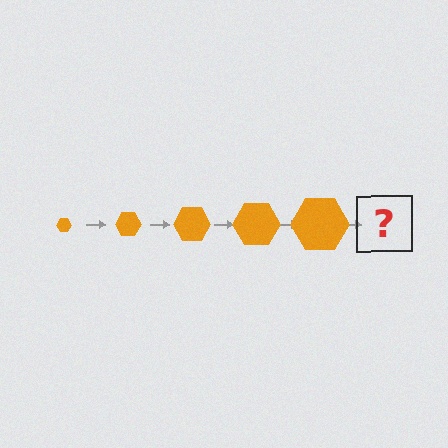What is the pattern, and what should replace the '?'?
The pattern is that the hexagon gets progressively larger each step. The '?' should be an orange hexagon, larger than the previous one.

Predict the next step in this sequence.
The next step is an orange hexagon, larger than the previous one.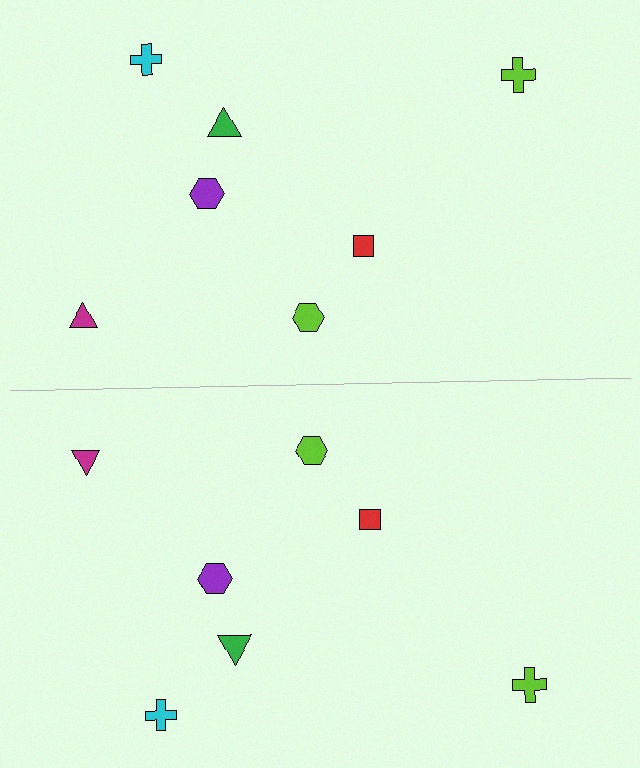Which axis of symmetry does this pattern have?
The pattern has a horizontal axis of symmetry running through the center of the image.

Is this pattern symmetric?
Yes, this pattern has bilateral (reflection) symmetry.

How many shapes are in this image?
There are 14 shapes in this image.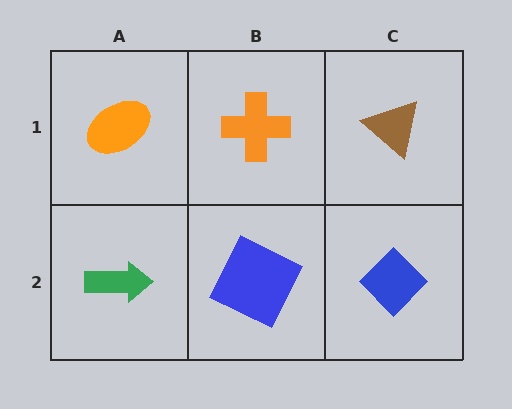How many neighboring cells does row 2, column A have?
2.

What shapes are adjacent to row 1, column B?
A blue square (row 2, column B), an orange ellipse (row 1, column A), a brown triangle (row 1, column C).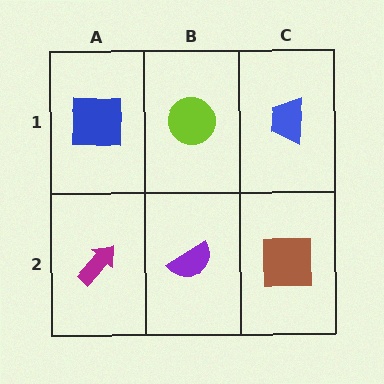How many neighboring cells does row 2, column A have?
2.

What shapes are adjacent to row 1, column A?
A magenta arrow (row 2, column A), a lime circle (row 1, column B).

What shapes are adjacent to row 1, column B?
A purple semicircle (row 2, column B), a blue square (row 1, column A), a blue trapezoid (row 1, column C).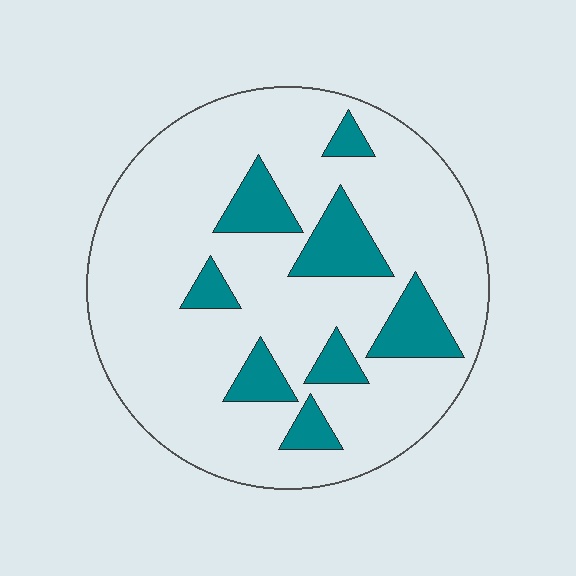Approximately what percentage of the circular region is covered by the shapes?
Approximately 20%.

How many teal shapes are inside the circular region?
8.